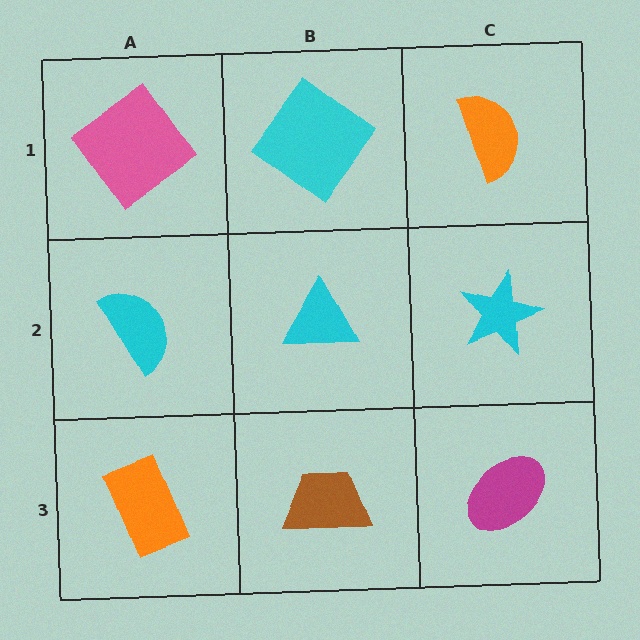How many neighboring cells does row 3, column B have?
3.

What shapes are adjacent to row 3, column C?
A cyan star (row 2, column C), a brown trapezoid (row 3, column B).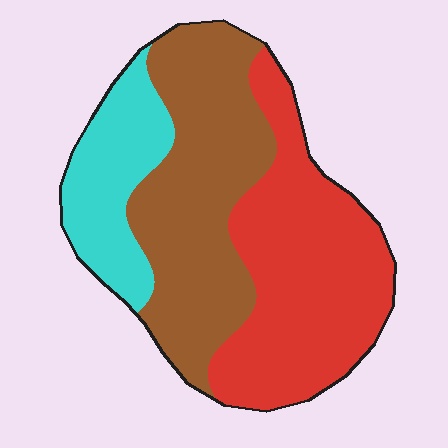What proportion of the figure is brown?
Brown takes up between a third and a half of the figure.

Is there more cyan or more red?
Red.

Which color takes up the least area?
Cyan, at roughly 20%.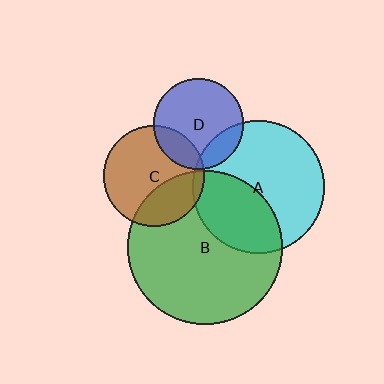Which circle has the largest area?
Circle B (green).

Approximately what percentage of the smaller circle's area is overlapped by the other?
Approximately 30%.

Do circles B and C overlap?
Yes.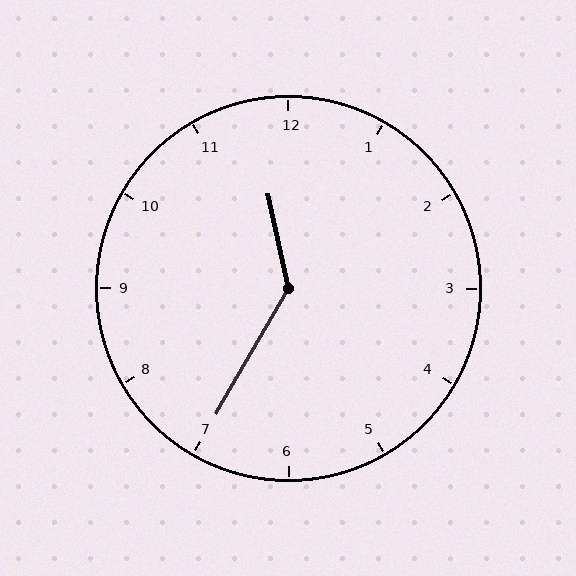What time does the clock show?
11:35.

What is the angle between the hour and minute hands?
Approximately 138 degrees.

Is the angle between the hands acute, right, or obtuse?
It is obtuse.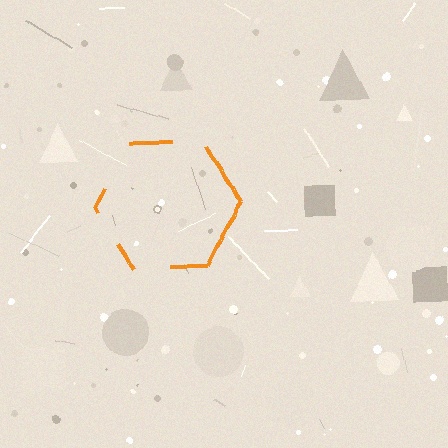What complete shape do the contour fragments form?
The contour fragments form a hexagon.